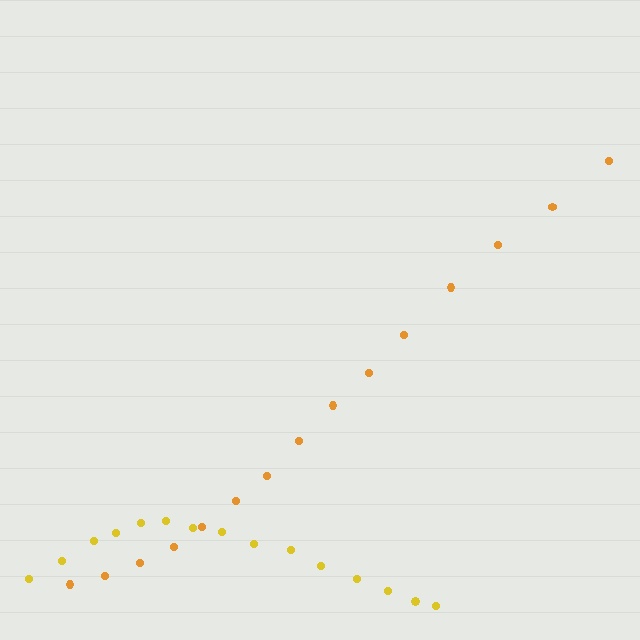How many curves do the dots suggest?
There are 2 distinct paths.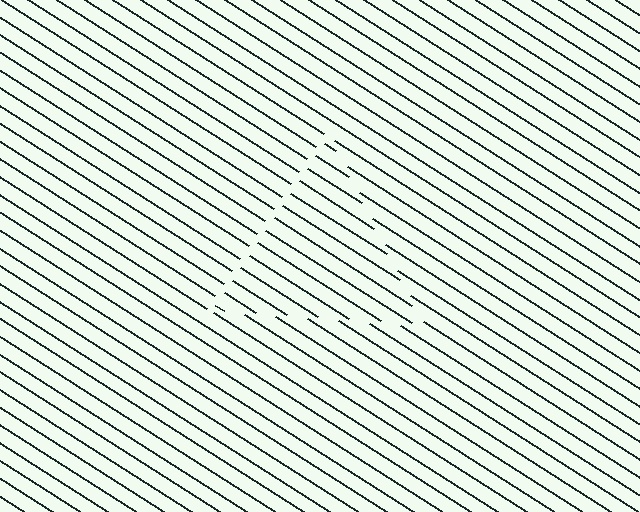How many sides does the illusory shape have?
3 sides — the line-ends trace a triangle.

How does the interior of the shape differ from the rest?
The interior of the shape contains the same grating, shifted by half a period — the contour is defined by the phase discontinuity where line-ends from the inner and outer gratings abut.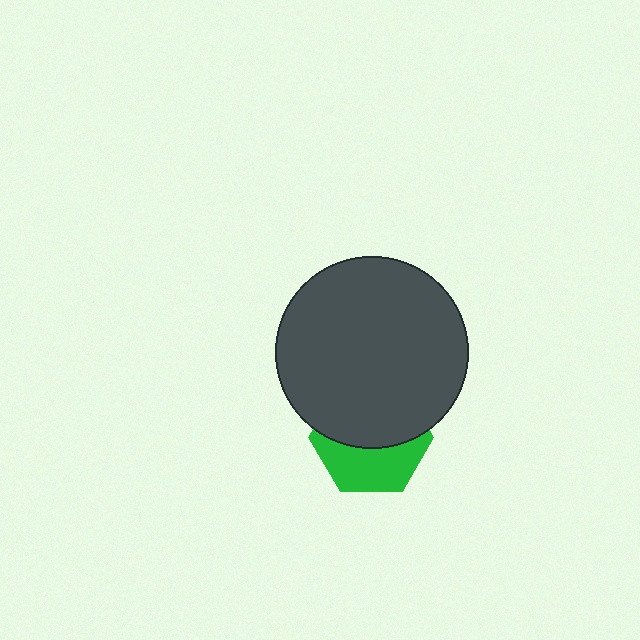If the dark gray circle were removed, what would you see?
You would see the complete green hexagon.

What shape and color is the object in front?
The object in front is a dark gray circle.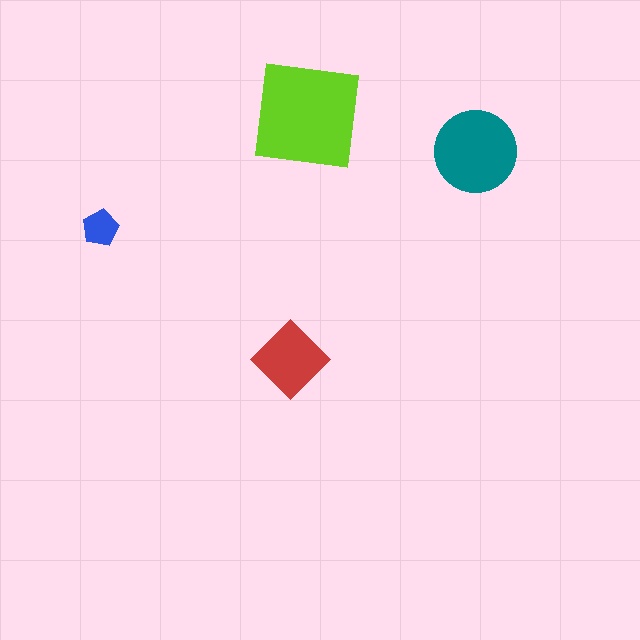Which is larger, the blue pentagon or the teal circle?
The teal circle.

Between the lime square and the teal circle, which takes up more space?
The lime square.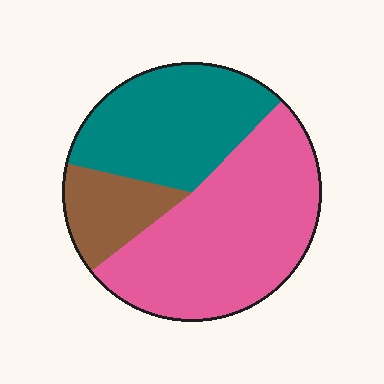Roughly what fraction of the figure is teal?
Teal takes up about one third (1/3) of the figure.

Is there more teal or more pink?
Pink.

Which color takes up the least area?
Brown, at roughly 15%.